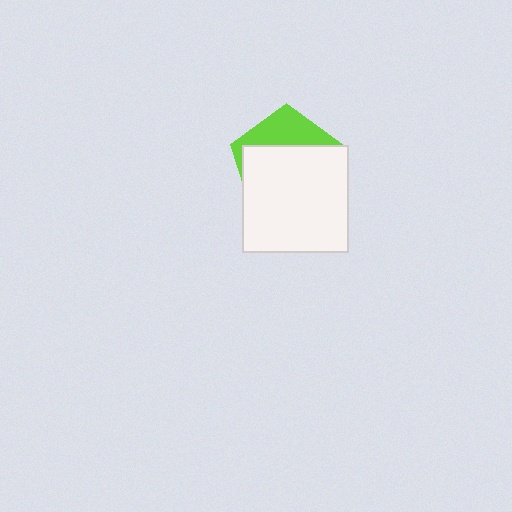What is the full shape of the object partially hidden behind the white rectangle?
The partially hidden object is a lime pentagon.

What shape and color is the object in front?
The object in front is a white rectangle.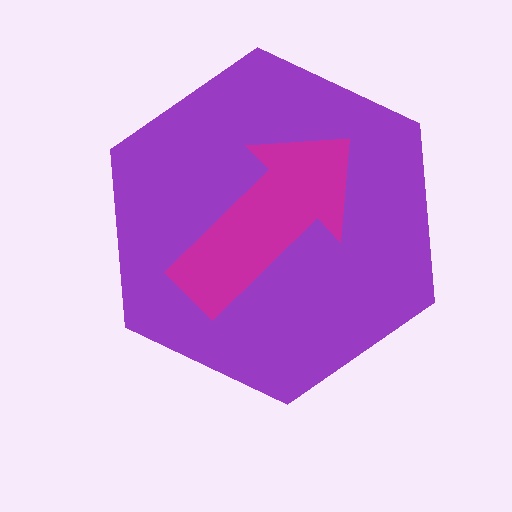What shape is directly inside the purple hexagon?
The magenta arrow.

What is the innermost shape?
The magenta arrow.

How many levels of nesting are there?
2.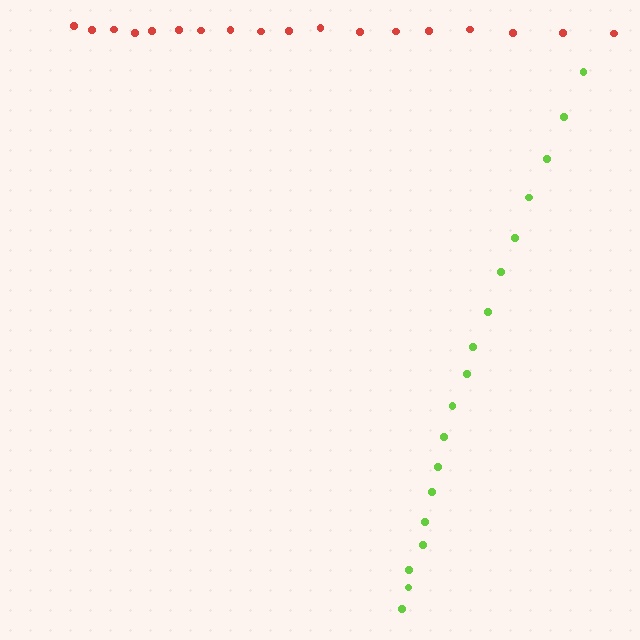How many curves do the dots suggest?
There are 2 distinct paths.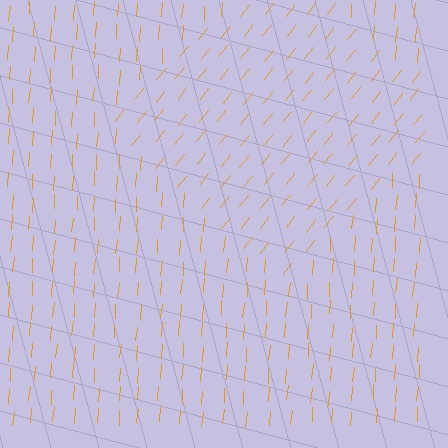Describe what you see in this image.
The image is filled with small orange line segments. A diamond region in the image has lines oriented differently from the surrounding lines, creating a visible texture boundary.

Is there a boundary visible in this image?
Yes, there is a texture boundary formed by a change in line orientation.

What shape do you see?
I see a diamond.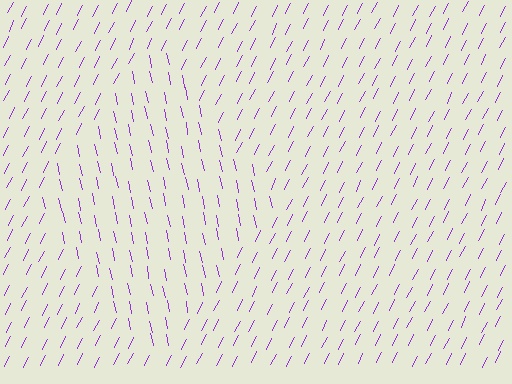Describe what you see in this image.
The image is filled with small purple line segments. A diamond region in the image has lines oriented differently from the surrounding lines, creating a visible texture boundary.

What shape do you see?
I see a diamond.